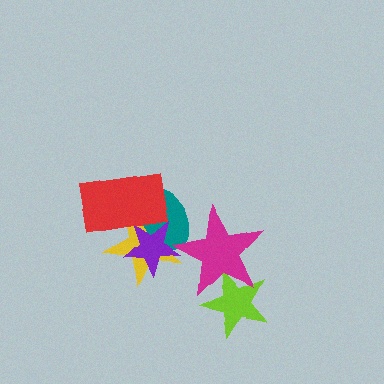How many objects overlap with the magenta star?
4 objects overlap with the magenta star.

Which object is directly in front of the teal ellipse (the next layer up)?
The purple star is directly in front of the teal ellipse.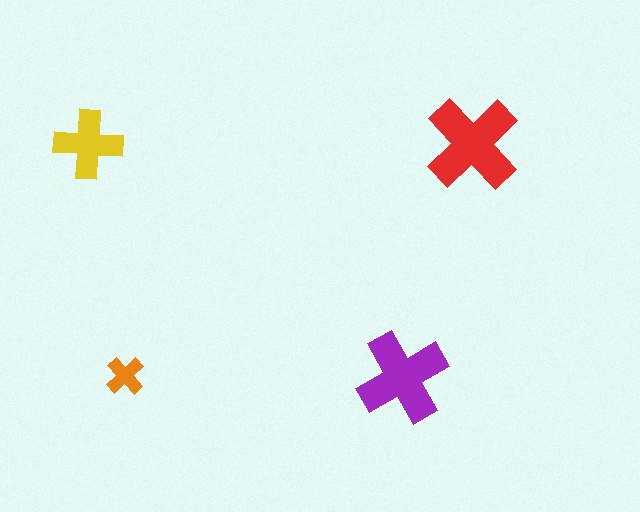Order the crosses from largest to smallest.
the red one, the purple one, the yellow one, the orange one.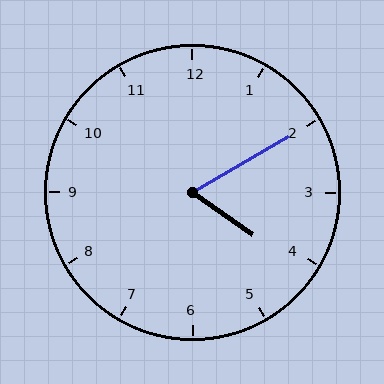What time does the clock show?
4:10.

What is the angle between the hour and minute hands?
Approximately 65 degrees.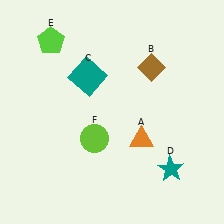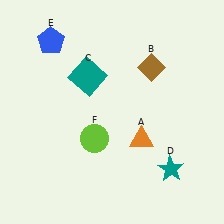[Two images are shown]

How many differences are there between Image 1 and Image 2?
There is 1 difference between the two images.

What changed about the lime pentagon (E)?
In Image 1, E is lime. In Image 2, it changed to blue.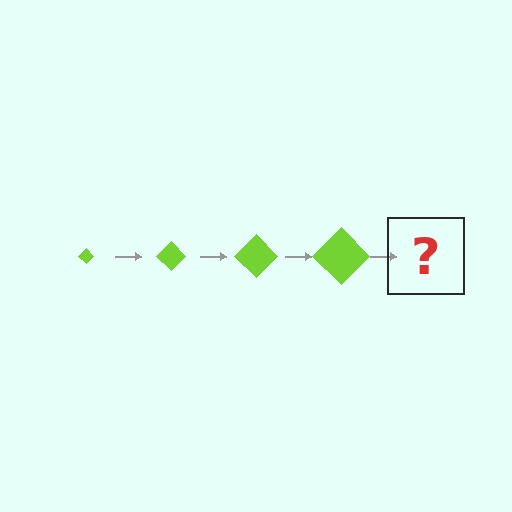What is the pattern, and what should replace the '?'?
The pattern is that the diamond gets progressively larger each step. The '?' should be a lime diamond, larger than the previous one.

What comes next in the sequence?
The next element should be a lime diamond, larger than the previous one.